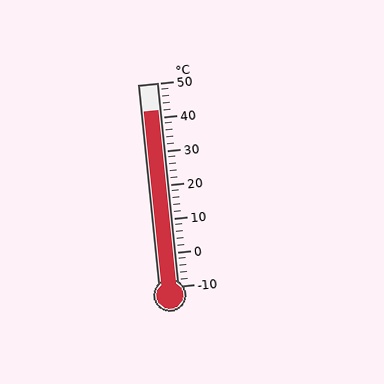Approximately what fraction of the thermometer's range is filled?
The thermometer is filled to approximately 85% of its range.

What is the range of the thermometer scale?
The thermometer scale ranges from -10°C to 50°C.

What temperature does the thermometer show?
The thermometer shows approximately 42°C.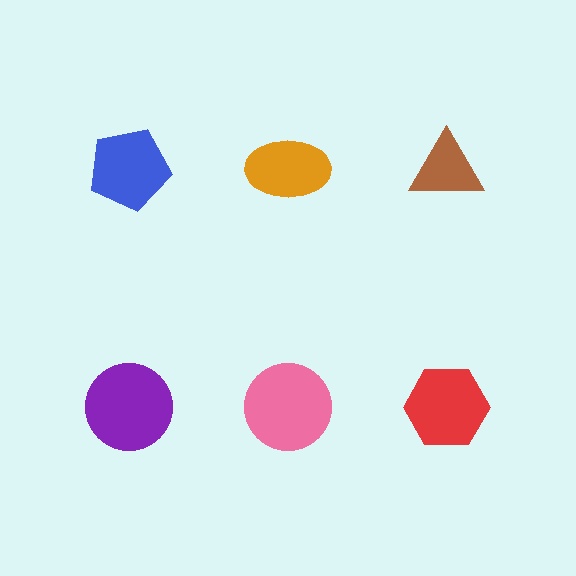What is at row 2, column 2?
A pink circle.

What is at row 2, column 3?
A red hexagon.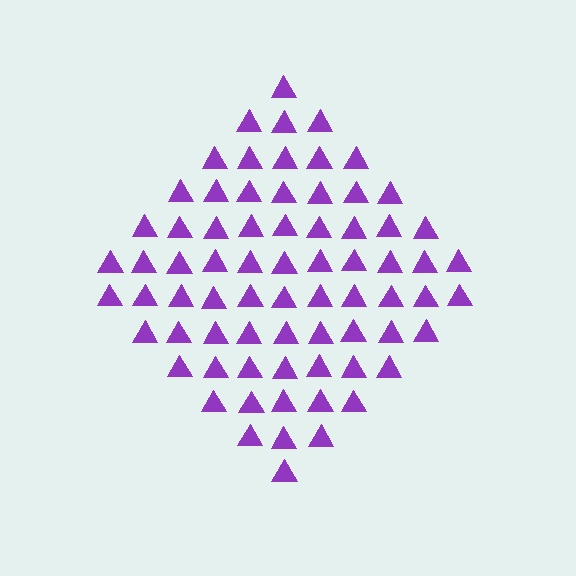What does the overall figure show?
The overall figure shows a diamond.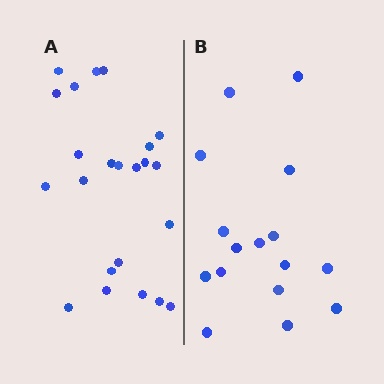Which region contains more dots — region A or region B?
Region A (the left region) has more dots.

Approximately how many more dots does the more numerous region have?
Region A has roughly 8 or so more dots than region B.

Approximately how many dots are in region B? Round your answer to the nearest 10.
About 20 dots. (The exact count is 16, which rounds to 20.)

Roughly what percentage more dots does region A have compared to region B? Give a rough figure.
About 45% more.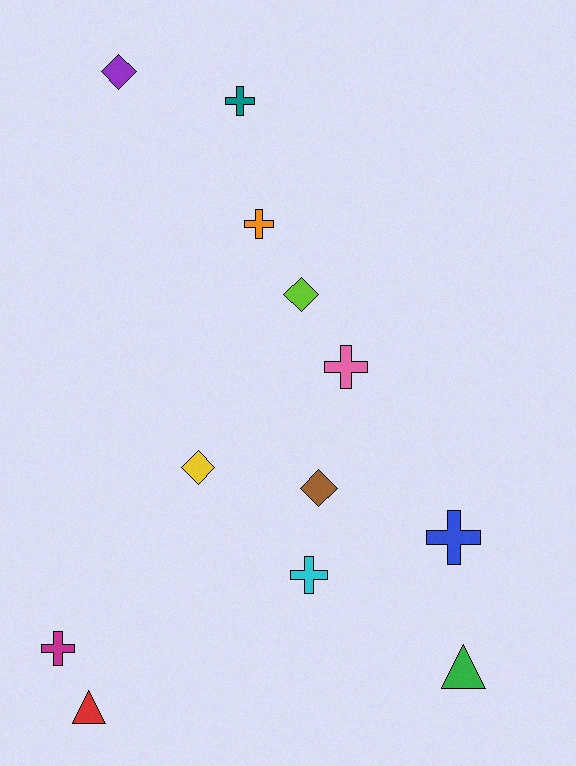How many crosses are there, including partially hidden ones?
There are 6 crosses.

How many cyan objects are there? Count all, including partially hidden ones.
There is 1 cyan object.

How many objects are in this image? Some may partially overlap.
There are 12 objects.